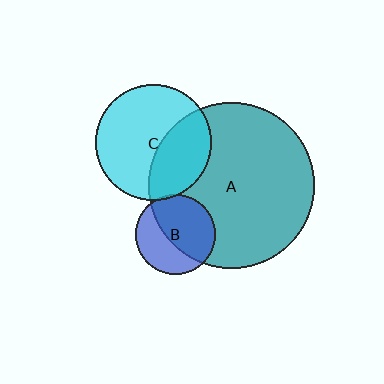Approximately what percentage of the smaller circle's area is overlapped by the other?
Approximately 60%.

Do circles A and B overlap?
Yes.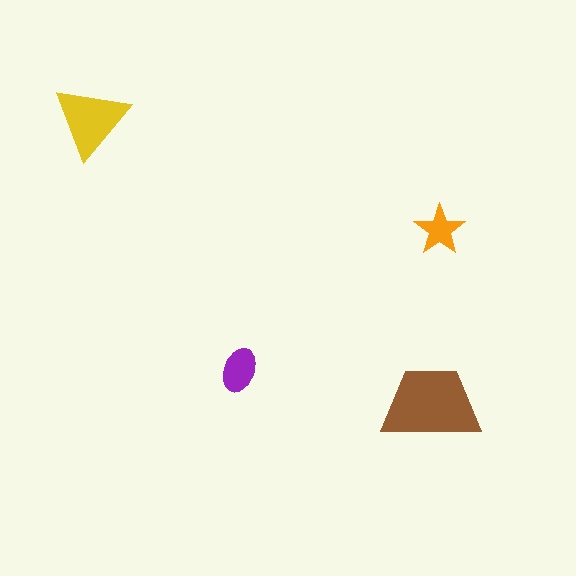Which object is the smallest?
The orange star.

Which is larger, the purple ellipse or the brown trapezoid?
The brown trapezoid.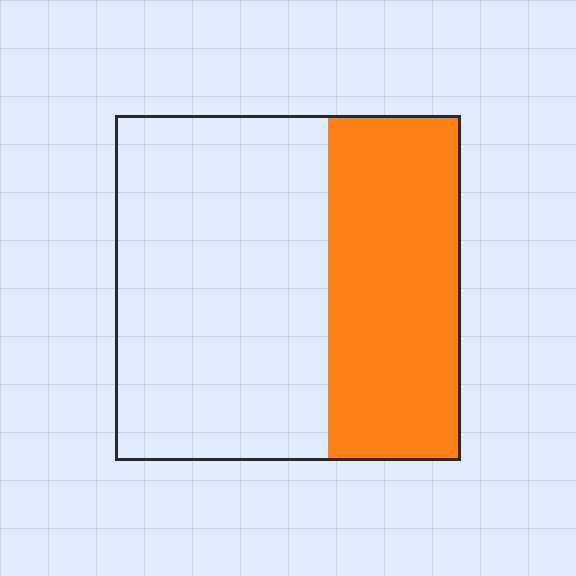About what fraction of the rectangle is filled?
About three eighths (3/8).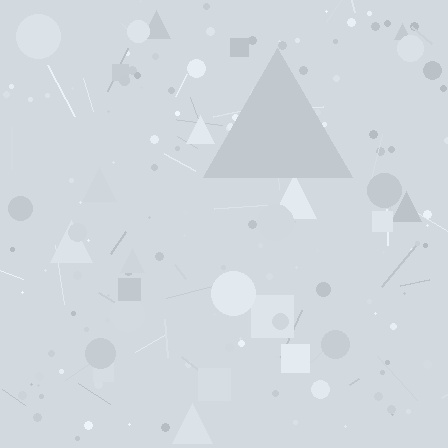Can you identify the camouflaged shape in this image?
The camouflaged shape is a triangle.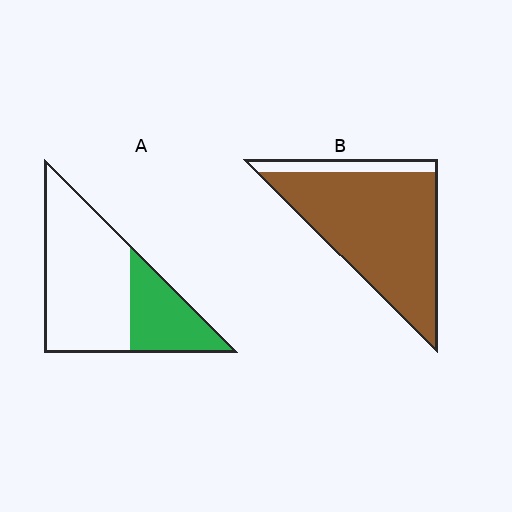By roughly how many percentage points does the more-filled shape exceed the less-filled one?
By roughly 55 percentage points (B over A).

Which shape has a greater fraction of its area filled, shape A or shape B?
Shape B.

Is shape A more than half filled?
No.